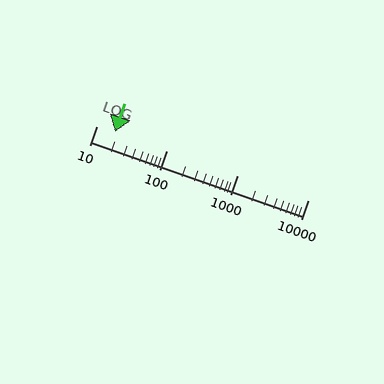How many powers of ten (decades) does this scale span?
The scale spans 3 decades, from 10 to 10000.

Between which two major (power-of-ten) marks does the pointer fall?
The pointer is between 10 and 100.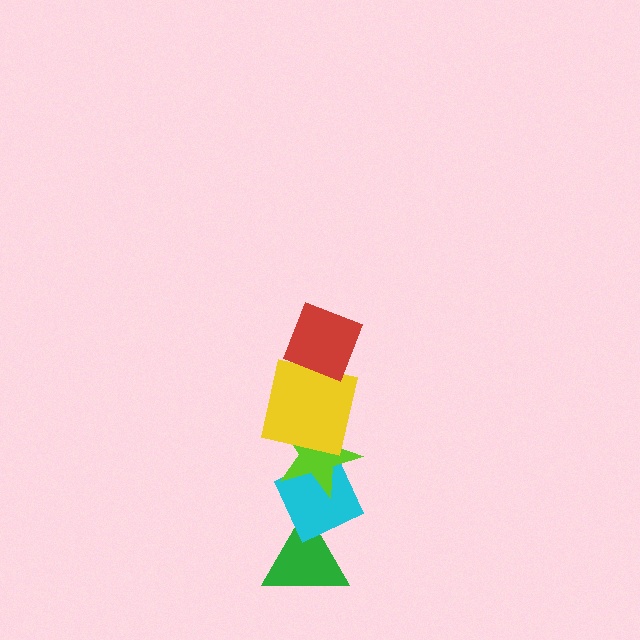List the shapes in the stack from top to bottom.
From top to bottom: the red diamond, the yellow square, the lime star, the cyan diamond, the green triangle.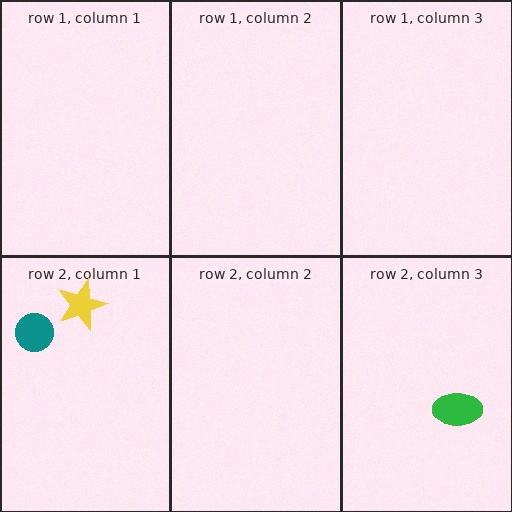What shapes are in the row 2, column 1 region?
The teal circle, the yellow star.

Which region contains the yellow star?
The row 2, column 1 region.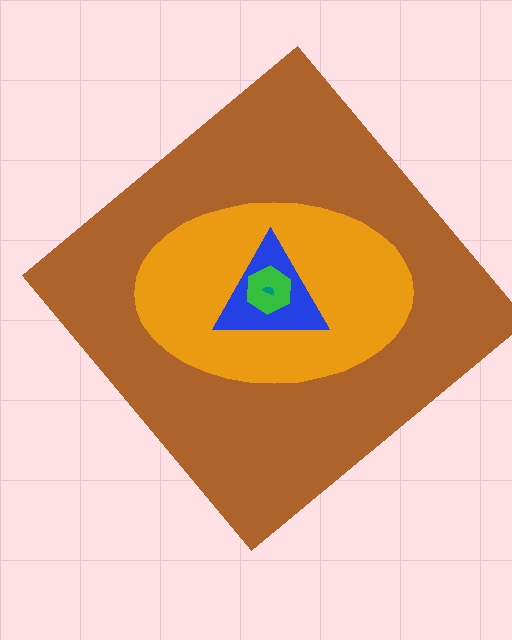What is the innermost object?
The teal semicircle.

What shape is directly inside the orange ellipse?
The blue triangle.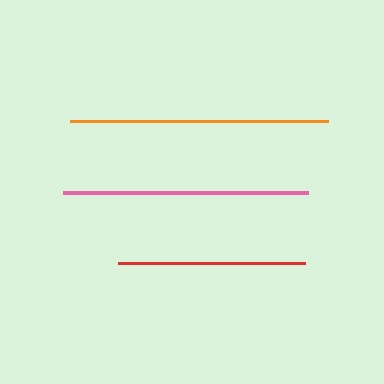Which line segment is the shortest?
The red line is the shortest at approximately 187 pixels.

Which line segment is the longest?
The orange line is the longest at approximately 258 pixels.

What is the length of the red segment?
The red segment is approximately 187 pixels long.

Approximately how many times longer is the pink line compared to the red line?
The pink line is approximately 1.3 times the length of the red line.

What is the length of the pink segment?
The pink segment is approximately 246 pixels long.